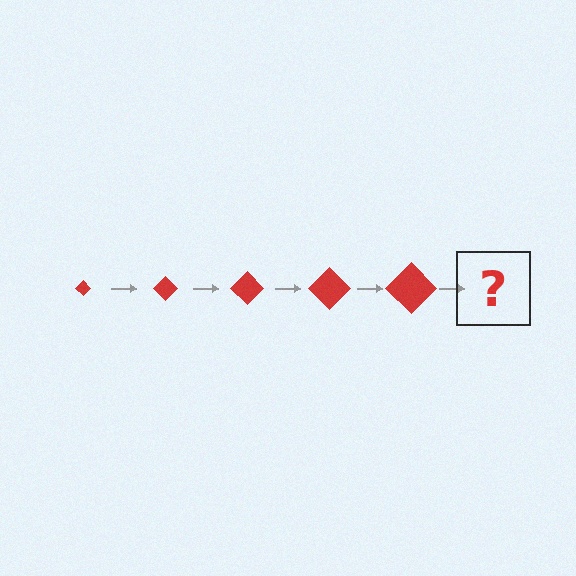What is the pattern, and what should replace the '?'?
The pattern is that the diamond gets progressively larger each step. The '?' should be a red diamond, larger than the previous one.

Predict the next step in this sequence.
The next step is a red diamond, larger than the previous one.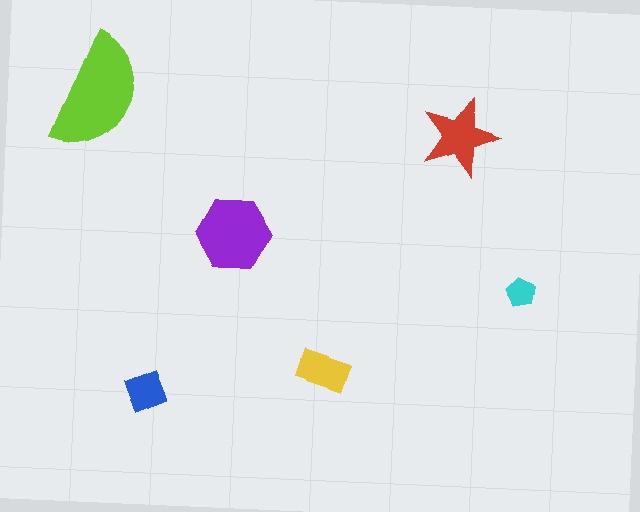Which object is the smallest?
The cyan pentagon.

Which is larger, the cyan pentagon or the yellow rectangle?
The yellow rectangle.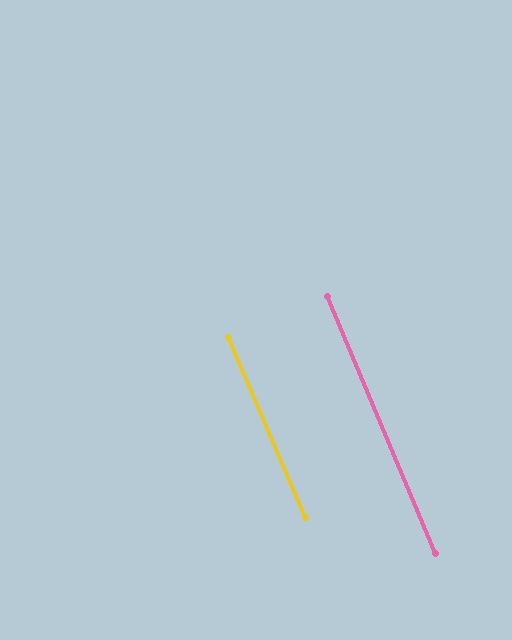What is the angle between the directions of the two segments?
Approximately 0 degrees.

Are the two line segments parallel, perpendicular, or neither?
Parallel — their directions differ by only 0.5°.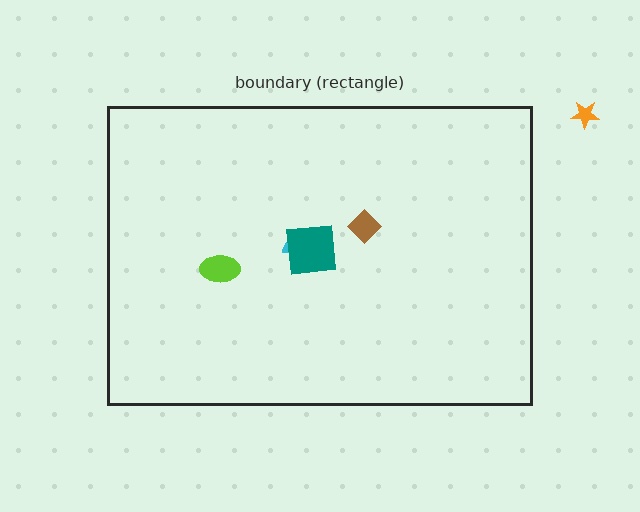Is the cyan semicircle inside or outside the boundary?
Inside.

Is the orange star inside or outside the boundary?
Outside.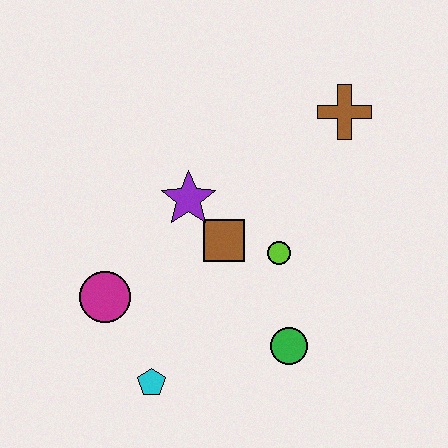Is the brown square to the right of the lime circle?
No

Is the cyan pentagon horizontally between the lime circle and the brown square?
No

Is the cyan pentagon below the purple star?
Yes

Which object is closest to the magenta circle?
The cyan pentagon is closest to the magenta circle.